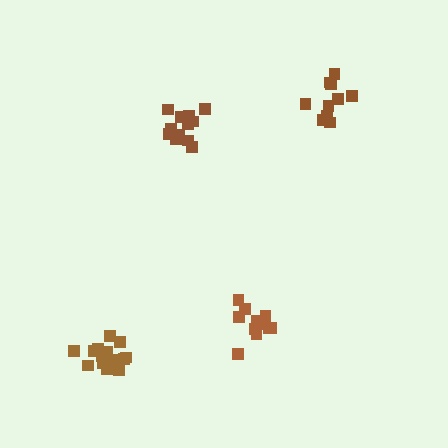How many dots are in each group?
Group 1: 17 dots, Group 2: 12 dots, Group 3: 11 dots, Group 4: 11 dots (51 total).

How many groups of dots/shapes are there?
There are 4 groups.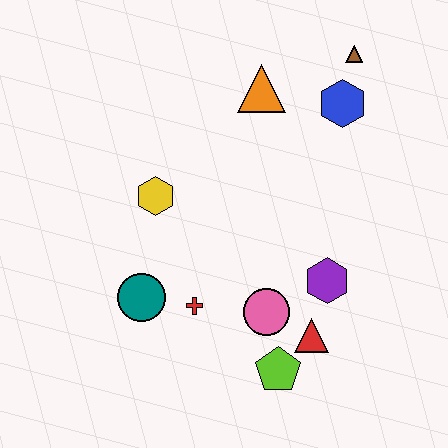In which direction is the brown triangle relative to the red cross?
The brown triangle is above the red cross.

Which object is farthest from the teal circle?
The brown triangle is farthest from the teal circle.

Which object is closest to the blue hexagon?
The brown triangle is closest to the blue hexagon.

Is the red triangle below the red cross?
Yes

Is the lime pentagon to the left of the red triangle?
Yes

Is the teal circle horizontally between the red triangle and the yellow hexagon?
No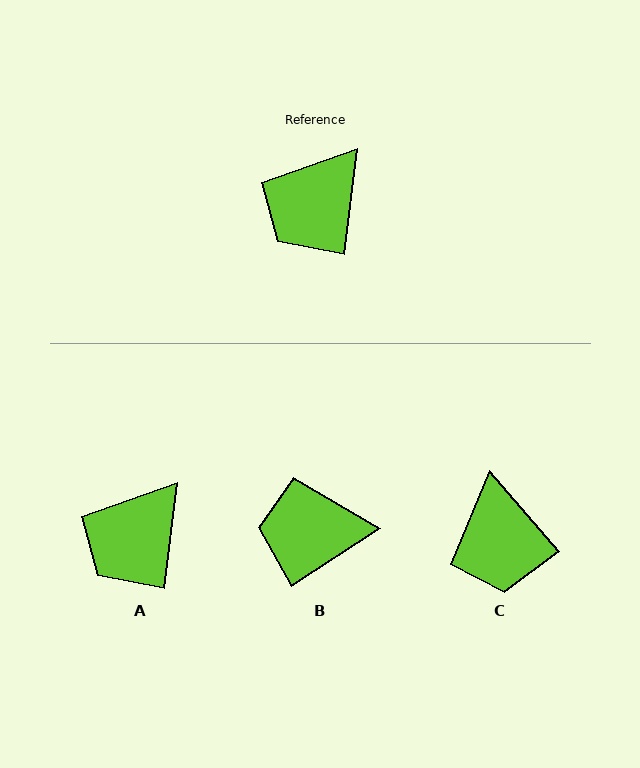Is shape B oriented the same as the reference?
No, it is off by about 50 degrees.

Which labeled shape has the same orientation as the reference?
A.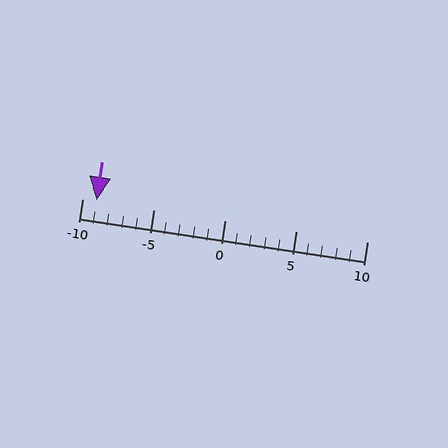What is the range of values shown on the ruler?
The ruler shows values from -10 to 10.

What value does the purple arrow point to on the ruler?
The purple arrow points to approximately -9.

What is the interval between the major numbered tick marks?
The major tick marks are spaced 5 units apart.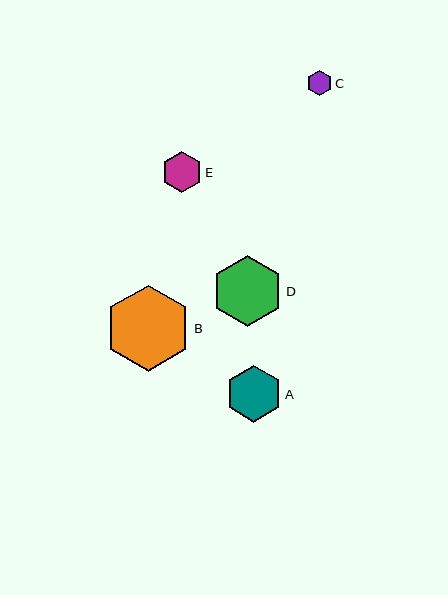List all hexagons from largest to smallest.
From largest to smallest: B, D, A, E, C.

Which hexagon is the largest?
Hexagon B is the largest with a size of approximately 86 pixels.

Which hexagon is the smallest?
Hexagon C is the smallest with a size of approximately 25 pixels.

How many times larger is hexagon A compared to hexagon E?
Hexagon A is approximately 1.4 times the size of hexagon E.